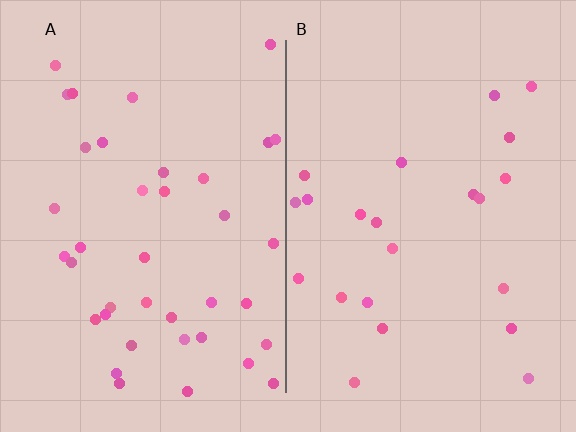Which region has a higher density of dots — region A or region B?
A (the left).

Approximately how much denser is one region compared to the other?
Approximately 1.7× — region A over region B.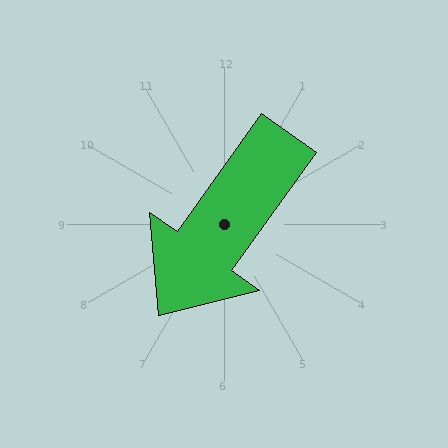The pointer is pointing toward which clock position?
Roughly 7 o'clock.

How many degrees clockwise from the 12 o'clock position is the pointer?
Approximately 216 degrees.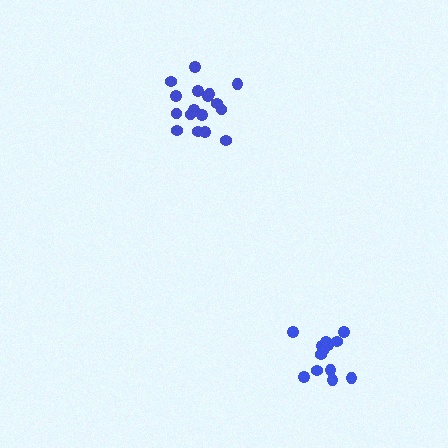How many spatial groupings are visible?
There are 2 spatial groupings.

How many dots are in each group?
Group 1: 17 dots, Group 2: 13 dots (30 total).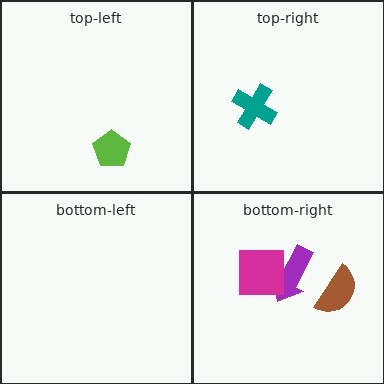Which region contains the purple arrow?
The bottom-right region.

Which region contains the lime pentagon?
The top-left region.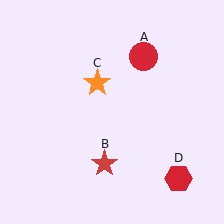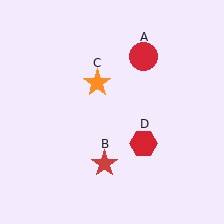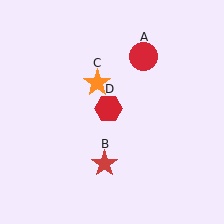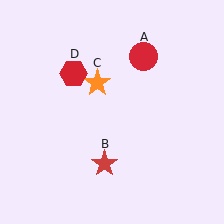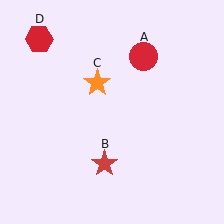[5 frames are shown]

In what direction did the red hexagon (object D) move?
The red hexagon (object D) moved up and to the left.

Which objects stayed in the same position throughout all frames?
Red circle (object A) and red star (object B) and orange star (object C) remained stationary.